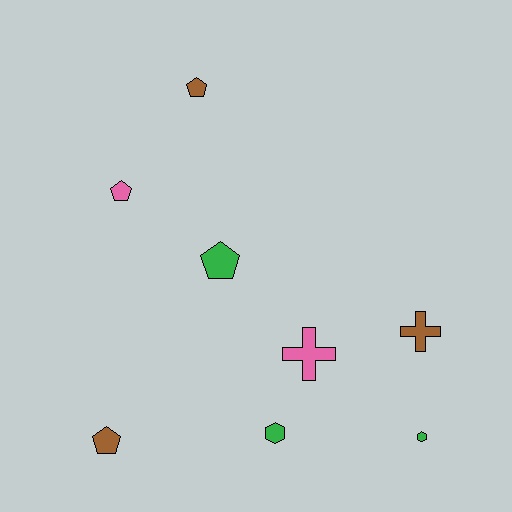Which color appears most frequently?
Brown, with 3 objects.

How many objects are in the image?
There are 8 objects.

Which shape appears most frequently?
Pentagon, with 4 objects.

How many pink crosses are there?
There is 1 pink cross.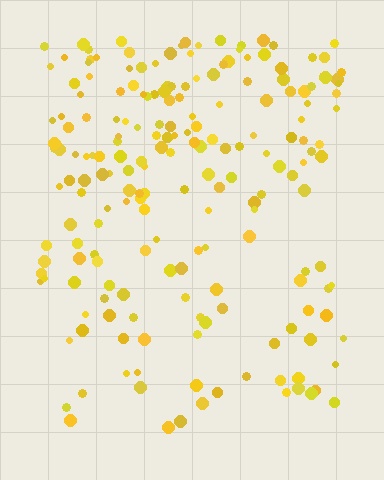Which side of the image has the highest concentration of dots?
The top.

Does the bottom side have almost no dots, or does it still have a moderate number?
Still a moderate number, just noticeably fewer than the top.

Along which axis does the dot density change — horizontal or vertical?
Vertical.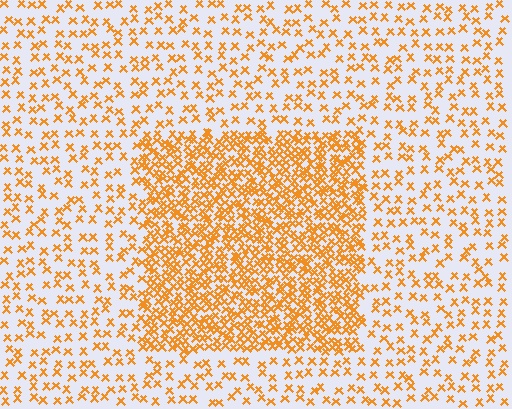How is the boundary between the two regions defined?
The boundary is defined by a change in element density (approximately 2.8x ratio). All elements are the same color, size, and shape.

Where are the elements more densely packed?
The elements are more densely packed inside the rectangle boundary.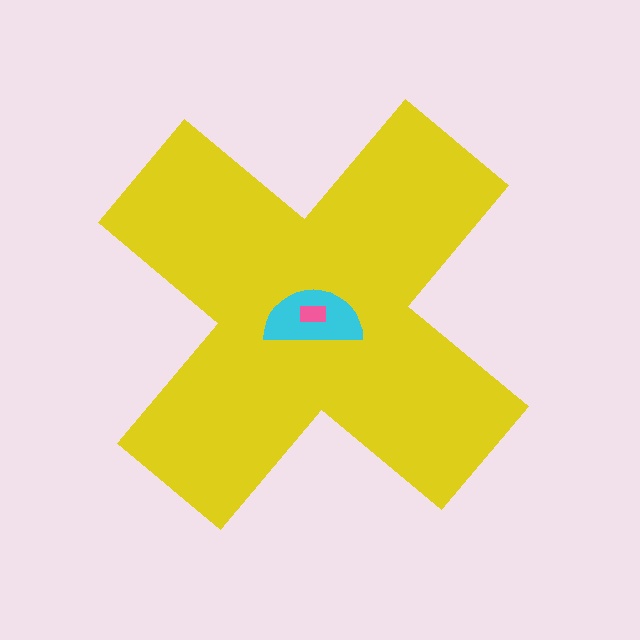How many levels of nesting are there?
3.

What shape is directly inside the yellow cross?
The cyan semicircle.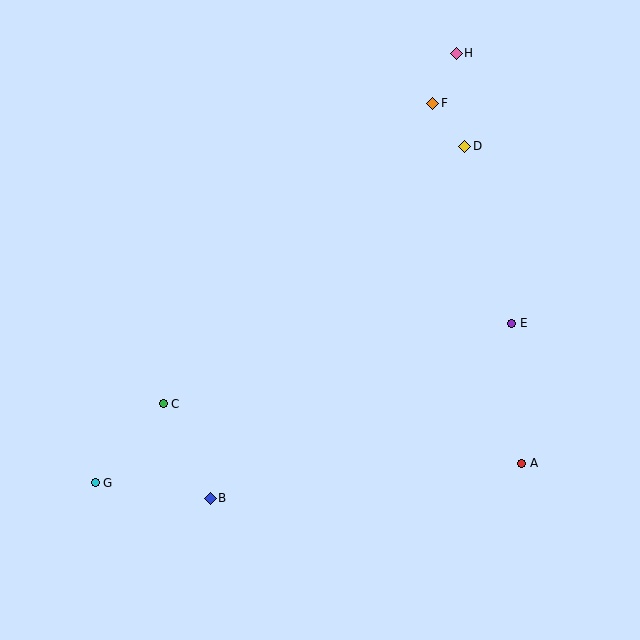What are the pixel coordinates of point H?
Point H is at (456, 54).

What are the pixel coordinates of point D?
Point D is at (465, 146).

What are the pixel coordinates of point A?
Point A is at (522, 463).